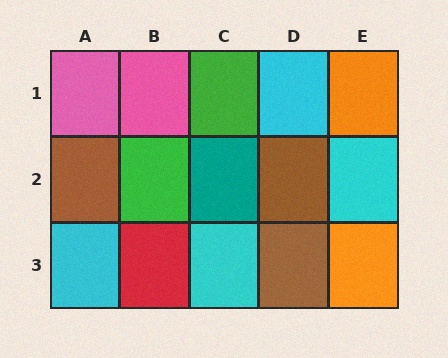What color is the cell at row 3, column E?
Orange.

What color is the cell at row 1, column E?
Orange.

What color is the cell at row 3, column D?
Brown.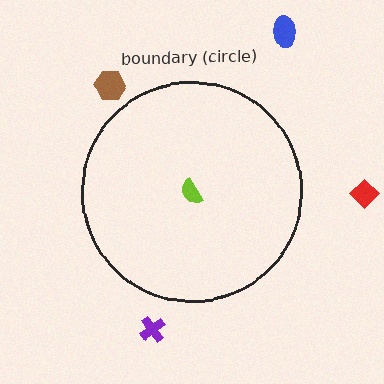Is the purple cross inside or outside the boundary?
Outside.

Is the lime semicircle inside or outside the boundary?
Inside.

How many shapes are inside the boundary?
1 inside, 4 outside.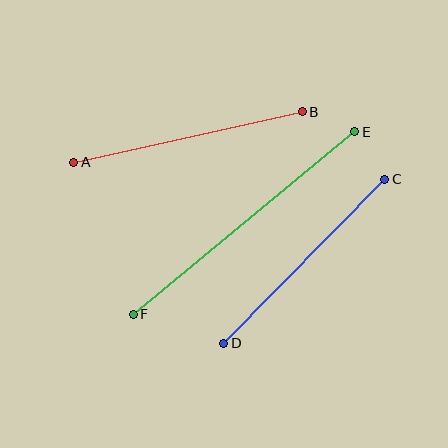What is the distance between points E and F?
The distance is approximately 287 pixels.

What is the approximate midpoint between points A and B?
The midpoint is at approximately (188, 137) pixels.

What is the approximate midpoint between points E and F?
The midpoint is at approximately (244, 223) pixels.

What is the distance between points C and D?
The distance is approximately 230 pixels.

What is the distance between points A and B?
The distance is approximately 234 pixels.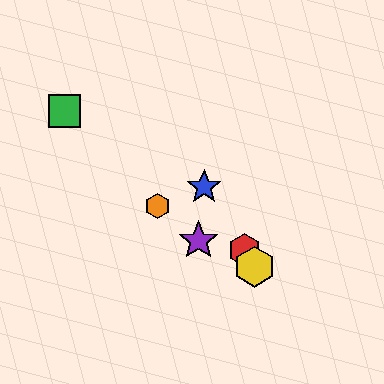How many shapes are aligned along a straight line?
3 shapes (the red hexagon, the blue star, the yellow hexagon) are aligned along a straight line.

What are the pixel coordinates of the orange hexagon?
The orange hexagon is at (157, 206).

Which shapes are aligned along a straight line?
The red hexagon, the blue star, the yellow hexagon are aligned along a straight line.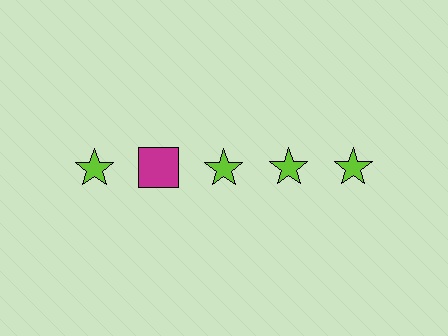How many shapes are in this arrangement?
There are 5 shapes arranged in a grid pattern.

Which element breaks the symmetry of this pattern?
The magenta square in the top row, second from left column breaks the symmetry. All other shapes are lime stars.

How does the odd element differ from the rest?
It differs in both color (magenta instead of lime) and shape (square instead of star).